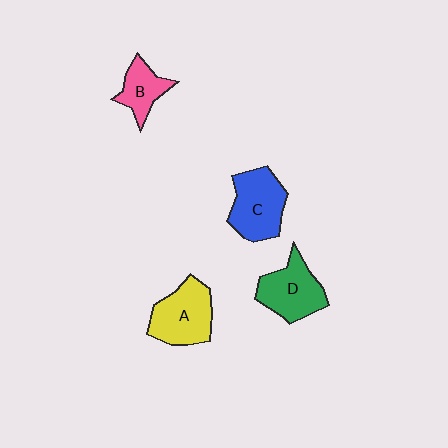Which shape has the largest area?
Shape C (blue).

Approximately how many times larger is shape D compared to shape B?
Approximately 1.6 times.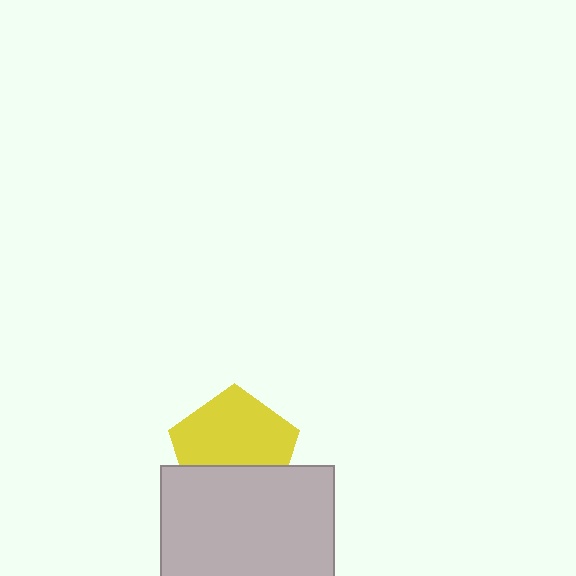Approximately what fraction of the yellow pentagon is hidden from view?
Roughly 35% of the yellow pentagon is hidden behind the light gray rectangle.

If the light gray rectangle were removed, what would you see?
You would see the complete yellow pentagon.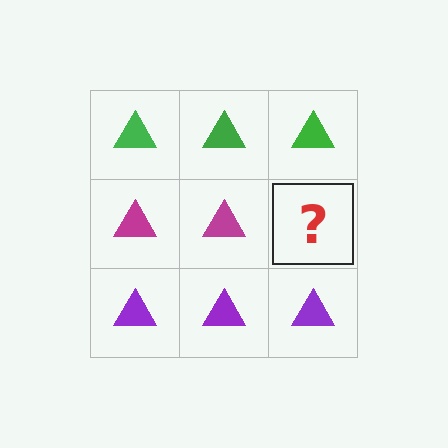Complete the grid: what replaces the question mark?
The question mark should be replaced with a magenta triangle.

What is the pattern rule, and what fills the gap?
The rule is that each row has a consistent color. The gap should be filled with a magenta triangle.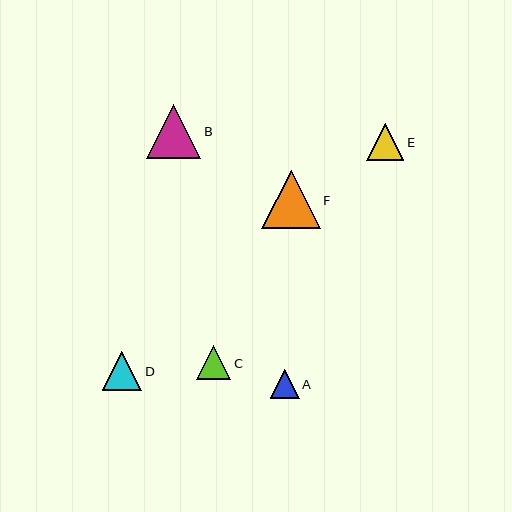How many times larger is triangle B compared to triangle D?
Triangle B is approximately 1.4 times the size of triangle D.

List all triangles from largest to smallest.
From largest to smallest: F, B, D, E, C, A.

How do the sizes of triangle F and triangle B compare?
Triangle F and triangle B are approximately the same size.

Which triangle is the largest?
Triangle F is the largest with a size of approximately 59 pixels.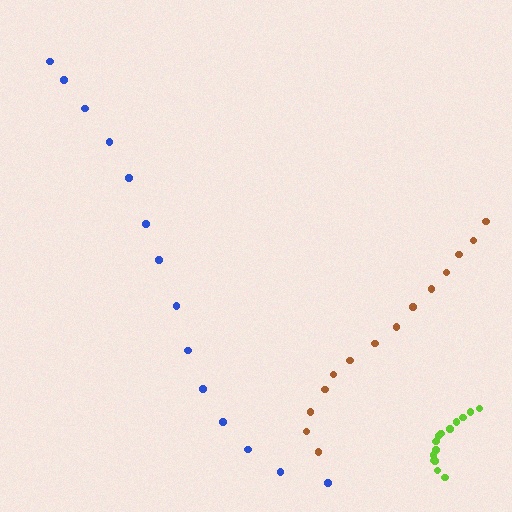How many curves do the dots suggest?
There are 3 distinct paths.